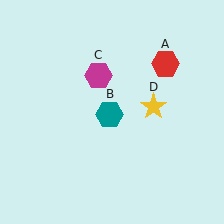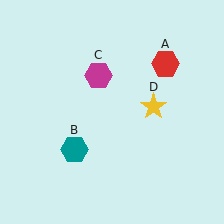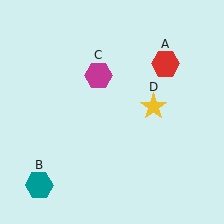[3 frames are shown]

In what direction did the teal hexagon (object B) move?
The teal hexagon (object B) moved down and to the left.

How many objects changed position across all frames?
1 object changed position: teal hexagon (object B).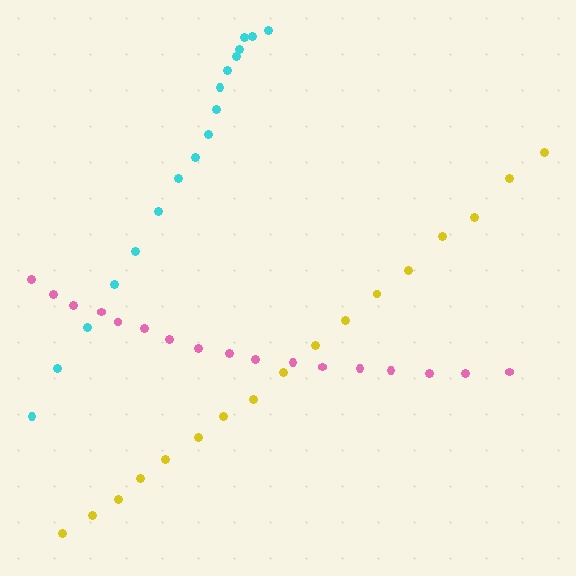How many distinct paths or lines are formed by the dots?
There are 3 distinct paths.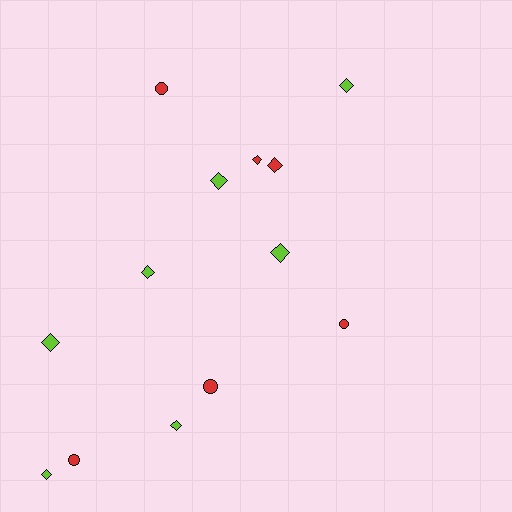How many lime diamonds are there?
There are 7 lime diamonds.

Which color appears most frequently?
Lime, with 7 objects.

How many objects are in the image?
There are 13 objects.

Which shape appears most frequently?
Diamond, with 9 objects.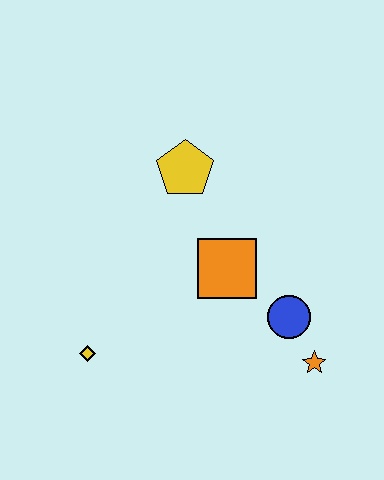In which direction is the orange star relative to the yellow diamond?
The orange star is to the right of the yellow diamond.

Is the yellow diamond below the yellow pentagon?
Yes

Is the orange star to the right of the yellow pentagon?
Yes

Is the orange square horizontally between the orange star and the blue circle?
No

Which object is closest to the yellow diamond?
The orange square is closest to the yellow diamond.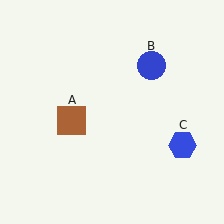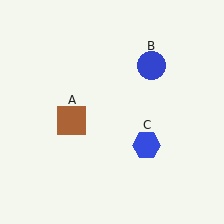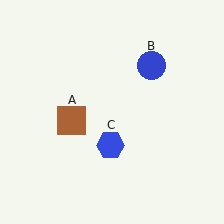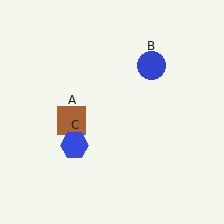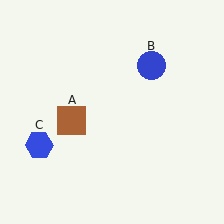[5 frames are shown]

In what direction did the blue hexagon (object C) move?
The blue hexagon (object C) moved left.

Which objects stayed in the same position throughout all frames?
Brown square (object A) and blue circle (object B) remained stationary.